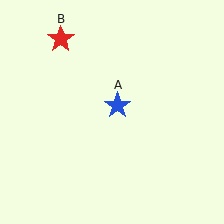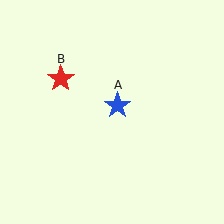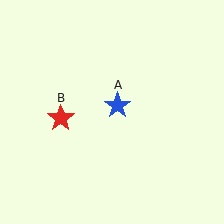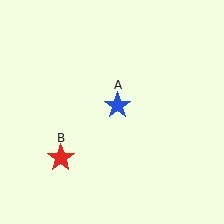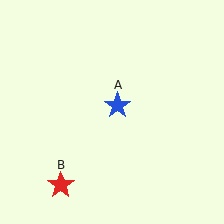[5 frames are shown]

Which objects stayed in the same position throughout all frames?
Blue star (object A) remained stationary.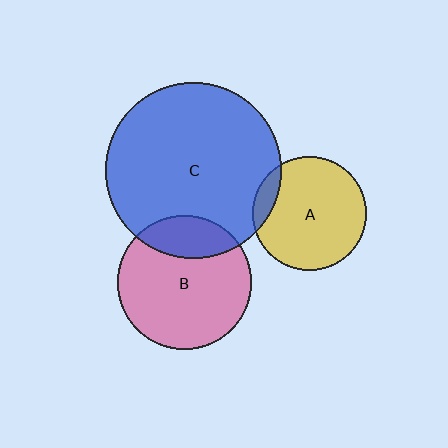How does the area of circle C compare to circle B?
Approximately 1.7 times.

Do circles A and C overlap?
Yes.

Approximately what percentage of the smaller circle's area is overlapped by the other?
Approximately 10%.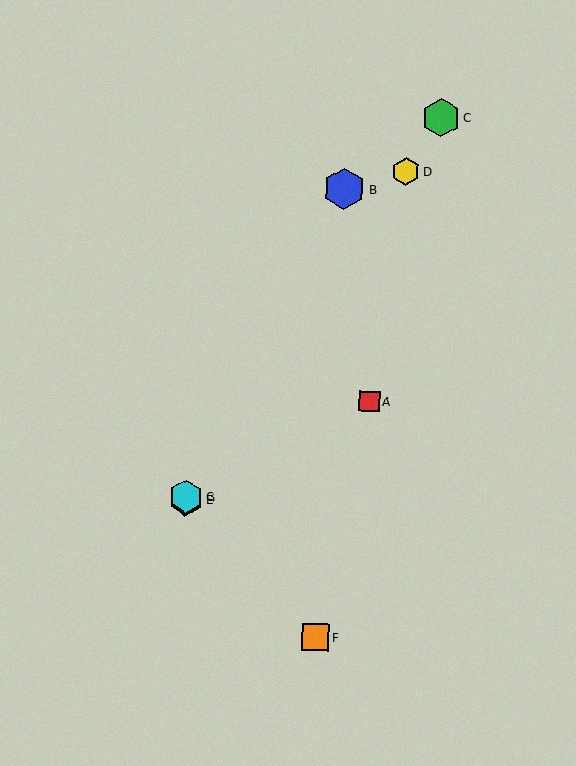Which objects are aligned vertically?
Objects E, G are aligned vertically.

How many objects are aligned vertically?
2 objects (E, G) are aligned vertically.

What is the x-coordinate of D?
Object D is at x≈406.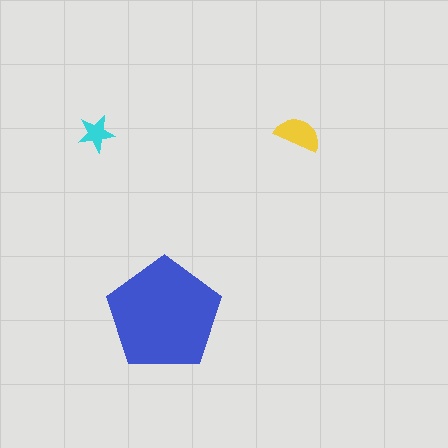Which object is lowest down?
The blue pentagon is bottommost.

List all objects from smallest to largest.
The cyan star, the yellow semicircle, the blue pentagon.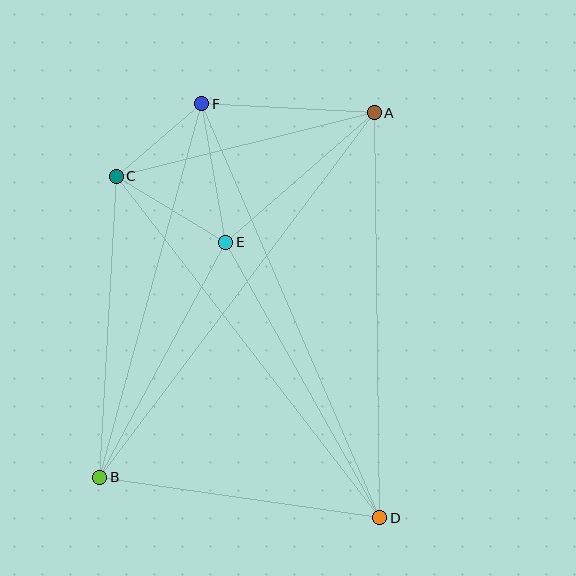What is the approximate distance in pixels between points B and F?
The distance between B and F is approximately 387 pixels.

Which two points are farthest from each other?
Points A and B are farthest from each other.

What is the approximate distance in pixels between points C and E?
The distance between C and E is approximately 128 pixels.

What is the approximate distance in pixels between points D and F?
The distance between D and F is approximately 451 pixels.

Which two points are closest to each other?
Points C and F are closest to each other.